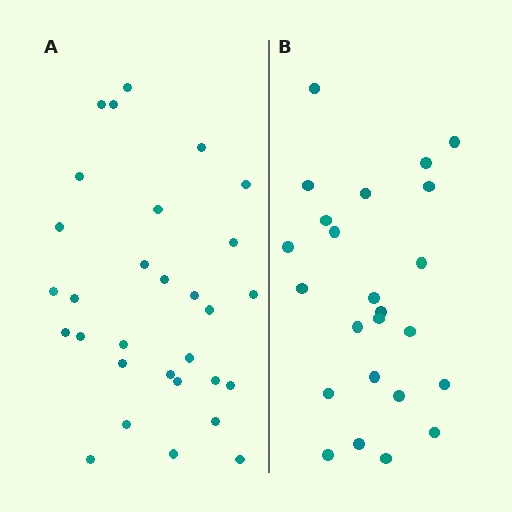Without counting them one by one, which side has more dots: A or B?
Region A (the left region) has more dots.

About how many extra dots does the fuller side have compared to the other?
Region A has about 6 more dots than region B.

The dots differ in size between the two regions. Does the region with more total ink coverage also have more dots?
No. Region B has more total ink coverage because its dots are larger, but region A actually contains more individual dots. Total area can be misleading — the number of items is what matters here.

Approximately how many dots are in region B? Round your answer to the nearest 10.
About 20 dots. (The exact count is 24, which rounds to 20.)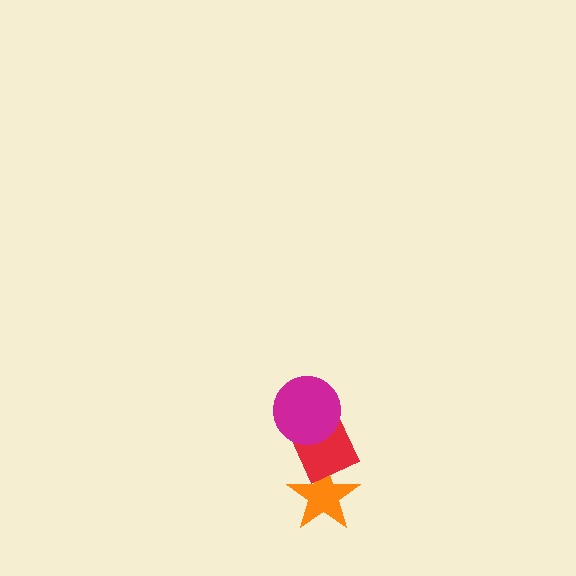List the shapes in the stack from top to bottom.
From top to bottom: the magenta circle, the red diamond, the orange star.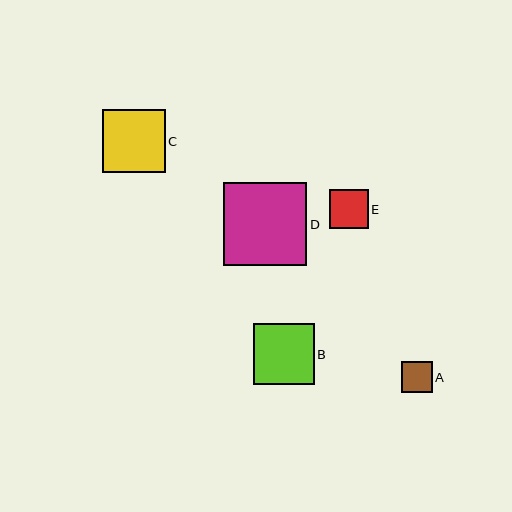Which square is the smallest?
Square A is the smallest with a size of approximately 30 pixels.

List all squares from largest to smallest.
From largest to smallest: D, C, B, E, A.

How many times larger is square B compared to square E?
Square B is approximately 1.6 times the size of square E.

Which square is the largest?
Square D is the largest with a size of approximately 83 pixels.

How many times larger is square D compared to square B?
Square D is approximately 1.4 times the size of square B.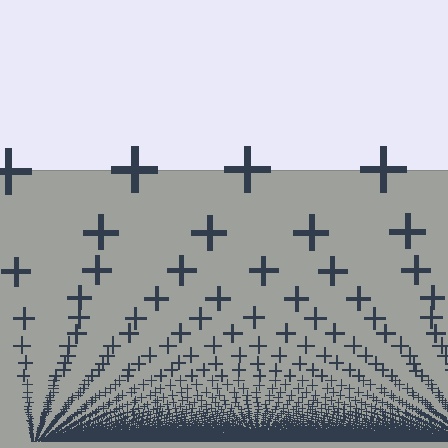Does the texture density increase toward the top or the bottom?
Density increases toward the bottom.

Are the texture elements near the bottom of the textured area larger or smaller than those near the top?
Smaller. The gradient is inverted — elements near the bottom are smaller and denser.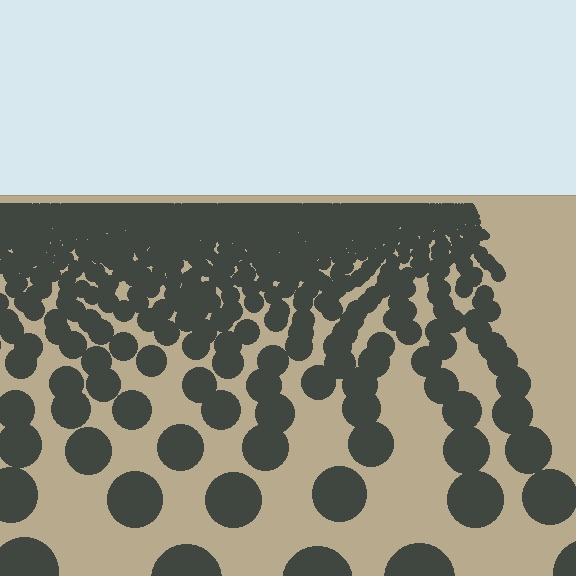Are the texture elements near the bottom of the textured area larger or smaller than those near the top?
Larger. Near the bottom, elements are closer to the viewer and appear at a bigger on-screen size.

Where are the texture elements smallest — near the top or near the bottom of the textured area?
Near the top.